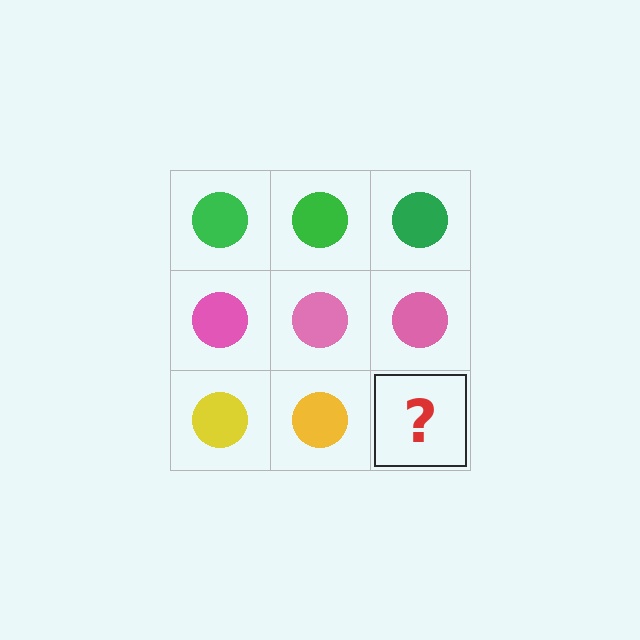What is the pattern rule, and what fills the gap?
The rule is that each row has a consistent color. The gap should be filled with a yellow circle.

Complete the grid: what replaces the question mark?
The question mark should be replaced with a yellow circle.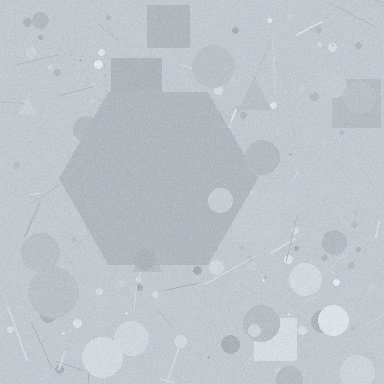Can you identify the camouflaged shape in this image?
The camouflaged shape is a hexagon.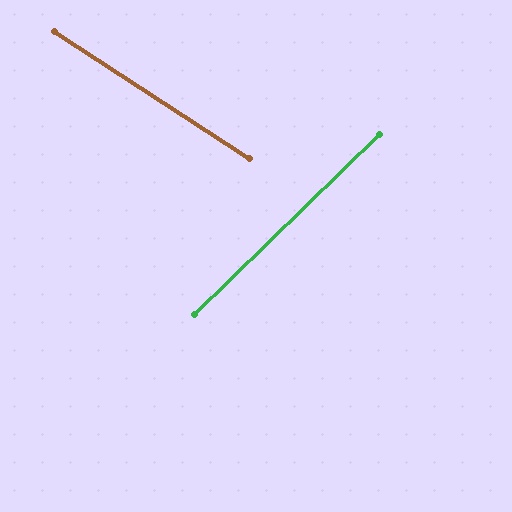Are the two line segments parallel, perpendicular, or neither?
Neither parallel nor perpendicular — they differ by about 77°.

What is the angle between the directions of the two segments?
Approximately 77 degrees.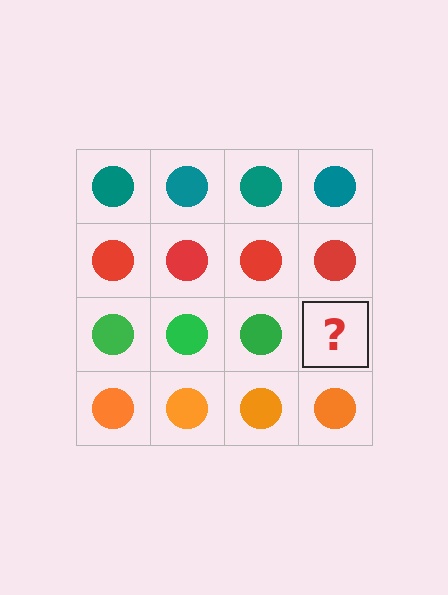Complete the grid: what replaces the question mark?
The question mark should be replaced with a green circle.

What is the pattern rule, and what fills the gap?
The rule is that each row has a consistent color. The gap should be filled with a green circle.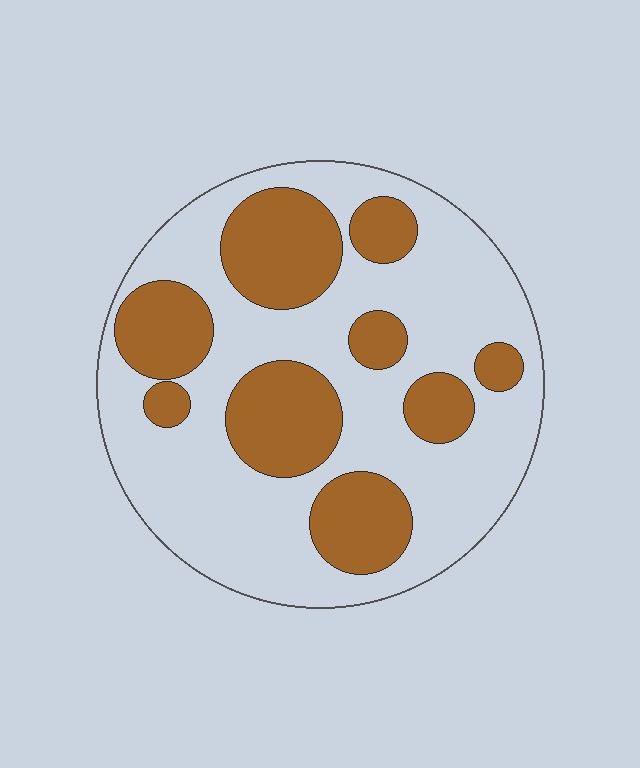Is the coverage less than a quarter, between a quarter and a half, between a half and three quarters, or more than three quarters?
Between a quarter and a half.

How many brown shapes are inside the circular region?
9.